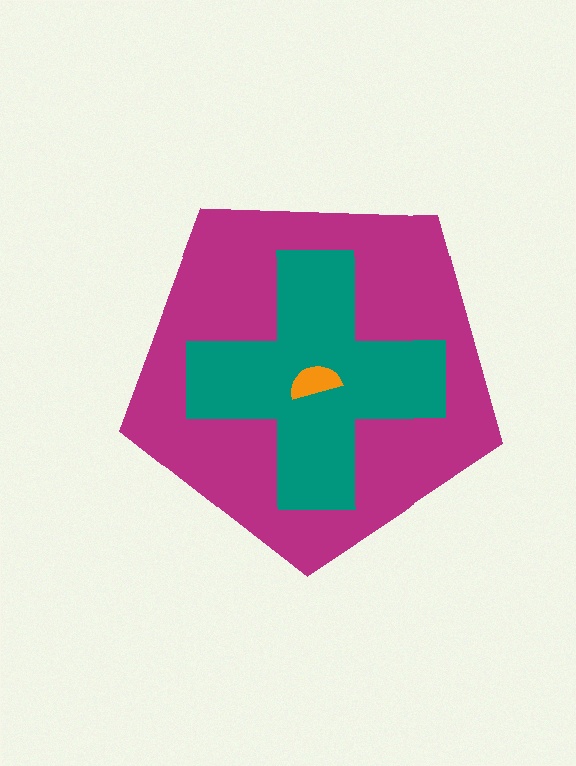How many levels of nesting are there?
3.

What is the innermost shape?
The orange semicircle.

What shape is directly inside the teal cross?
The orange semicircle.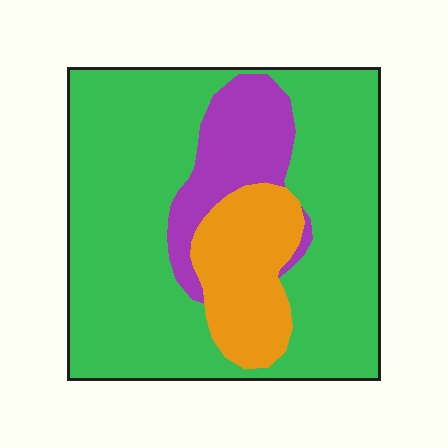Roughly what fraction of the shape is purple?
Purple takes up about one eighth (1/8) of the shape.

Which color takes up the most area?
Green, at roughly 70%.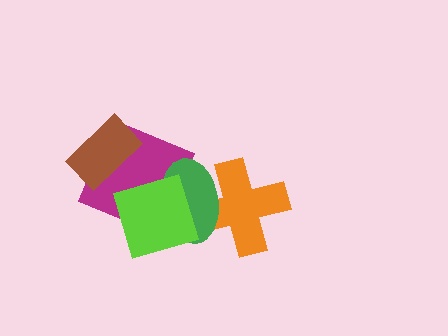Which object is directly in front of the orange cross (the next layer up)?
The green ellipse is directly in front of the orange cross.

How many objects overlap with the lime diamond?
3 objects overlap with the lime diamond.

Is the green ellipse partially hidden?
Yes, it is partially covered by another shape.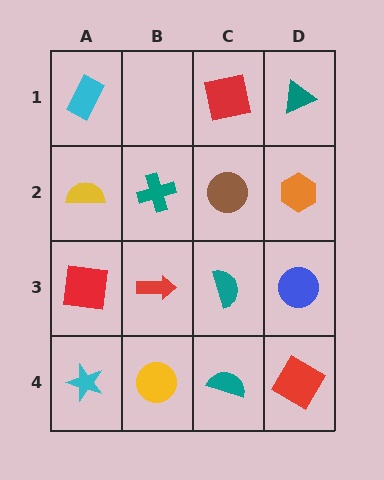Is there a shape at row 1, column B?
No, that cell is empty.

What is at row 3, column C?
A teal semicircle.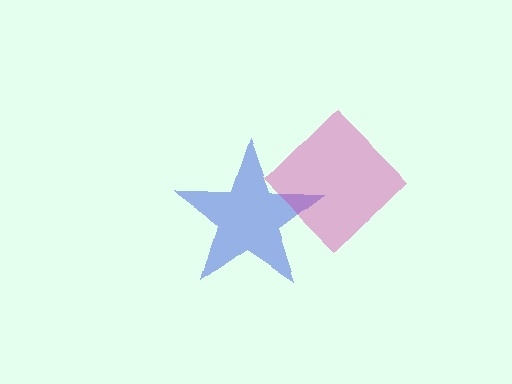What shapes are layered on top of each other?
The layered shapes are: a blue star, a magenta diamond.